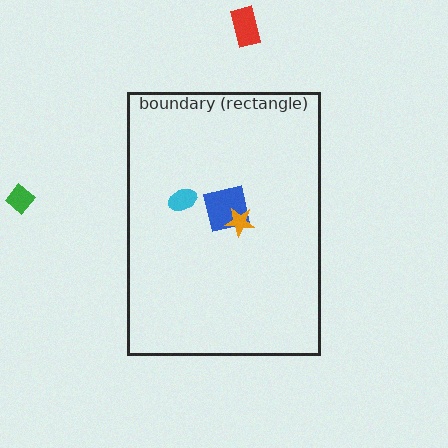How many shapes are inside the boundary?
3 inside, 2 outside.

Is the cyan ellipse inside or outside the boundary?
Inside.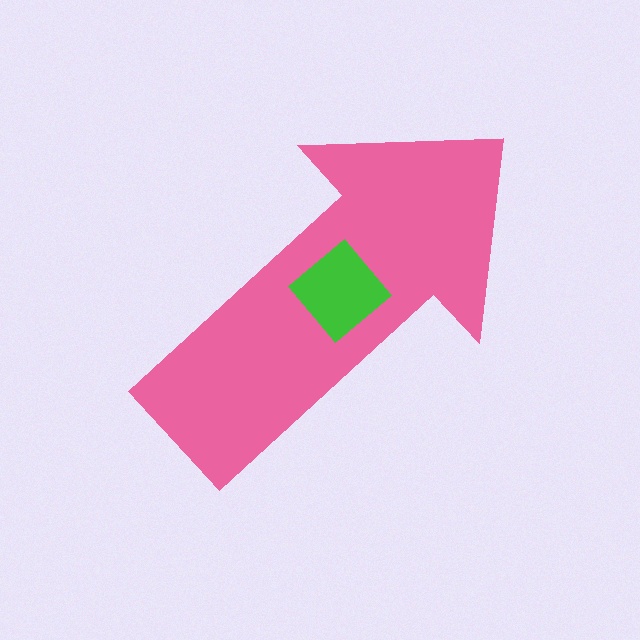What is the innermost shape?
The green diamond.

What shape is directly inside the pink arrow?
The green diamond.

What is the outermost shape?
The pink arrow.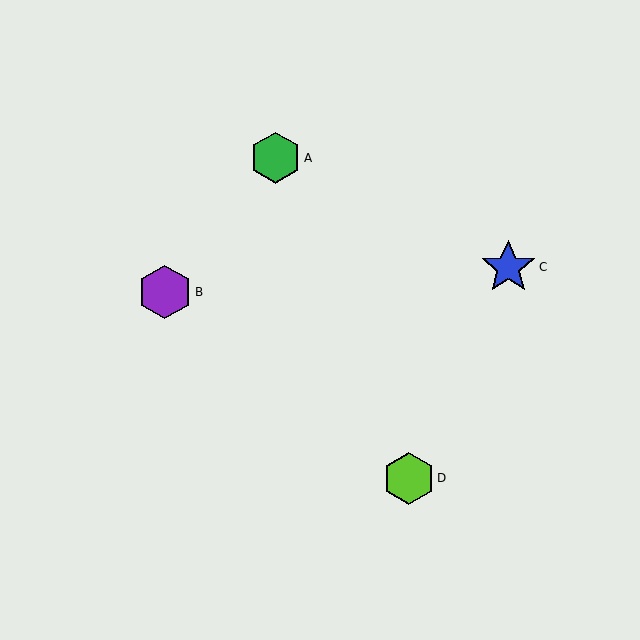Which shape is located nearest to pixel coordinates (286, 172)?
The green hexagon (labeled A) at (276, 158) is nearest to that location.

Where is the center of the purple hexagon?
The center of the purple hexagon is at (165, 292).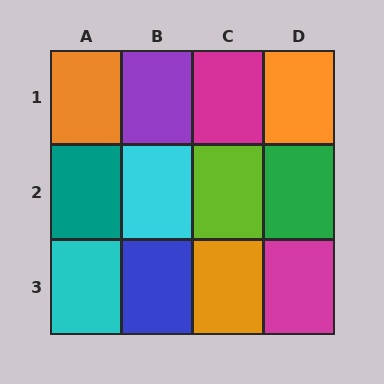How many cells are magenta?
2 cells are magenta.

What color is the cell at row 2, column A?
Teal.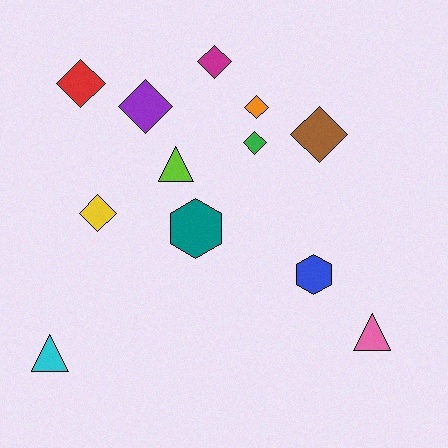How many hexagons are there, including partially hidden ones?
There are 2 hexagons.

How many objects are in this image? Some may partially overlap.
There are 12 objects.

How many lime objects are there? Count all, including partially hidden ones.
There is 1 lime object.